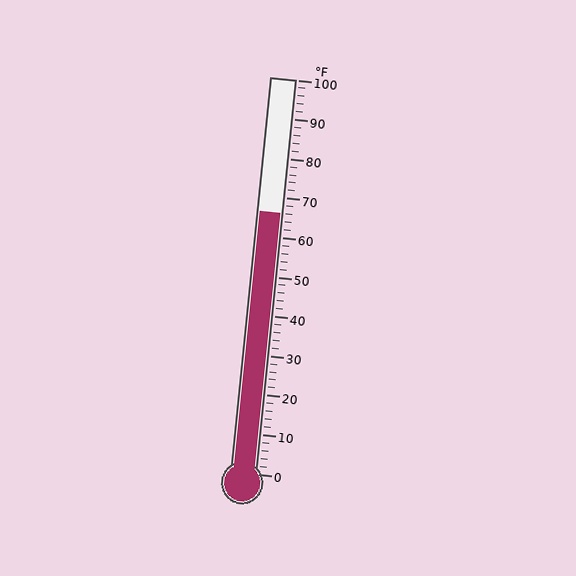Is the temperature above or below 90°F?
The temperature is below 90°F.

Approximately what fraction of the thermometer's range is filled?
The thermometer is filled to approximately 65% of its range.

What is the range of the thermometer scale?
The thermometer scale ranges from 0°F to 100°F.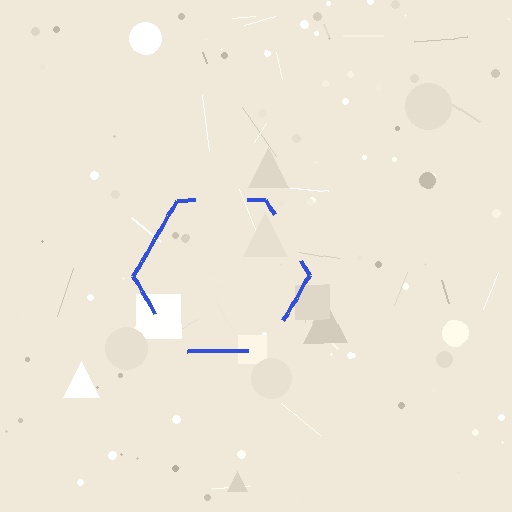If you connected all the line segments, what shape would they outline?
They would outline a hexagon.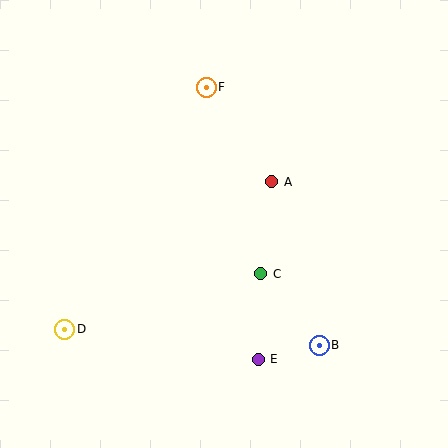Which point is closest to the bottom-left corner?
Point D is closest to the bottom-left corner.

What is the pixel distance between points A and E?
The distance between A and E is 178 pixels.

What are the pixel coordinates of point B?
Point B is at (319, 345).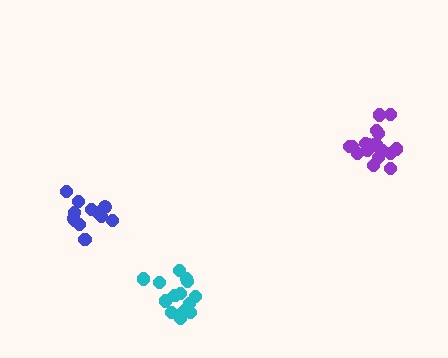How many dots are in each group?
Group 1: 18 dots, Group 2: 12 dots, Group 3: 15 dots (45 total).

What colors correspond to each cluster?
The clusters are colored: purple, blue, cyan.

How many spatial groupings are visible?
There are 3 spatial groupings.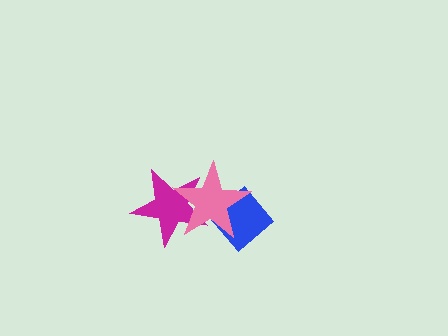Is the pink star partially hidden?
No, no other shape covers it.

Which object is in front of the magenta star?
The pink star is in front of the magenta star.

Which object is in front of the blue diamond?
The pink star is in front of the blue diamond.